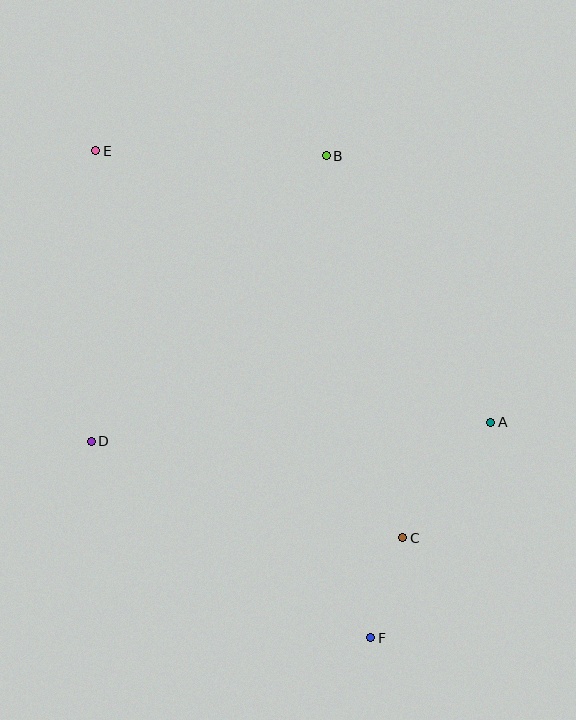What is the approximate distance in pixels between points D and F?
The distance between D and F is approximately 342 pixels.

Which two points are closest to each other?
Points C and F are closest to each other.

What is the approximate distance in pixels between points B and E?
The distance between B and E is approximately 231 pixels.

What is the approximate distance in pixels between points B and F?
The distance between B and F is approximately 484 pixels.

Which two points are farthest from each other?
Points E and F are farthest from each other.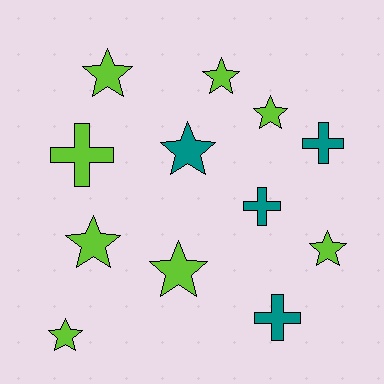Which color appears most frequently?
Lime, with 8 objects.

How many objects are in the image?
There are 12 objects.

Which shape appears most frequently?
Star, with 8 objects.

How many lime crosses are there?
There is 1 lime cross.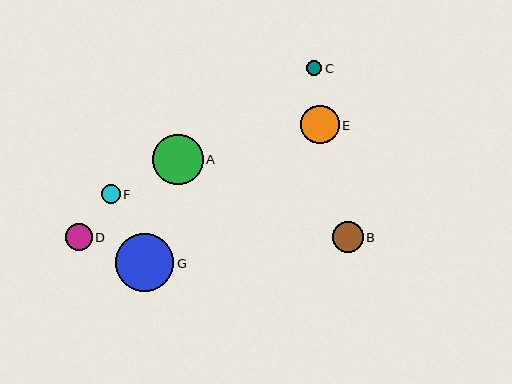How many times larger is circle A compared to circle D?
Circle A is approximately 1.9 times the size of circle D.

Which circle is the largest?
Circle G is the largest with a size of approximately 59 pixels.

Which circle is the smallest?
Circle C is the smallest with a size of approximately 15 pixels.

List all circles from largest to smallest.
From largest to smallest: G, A, E, B, D, F, C.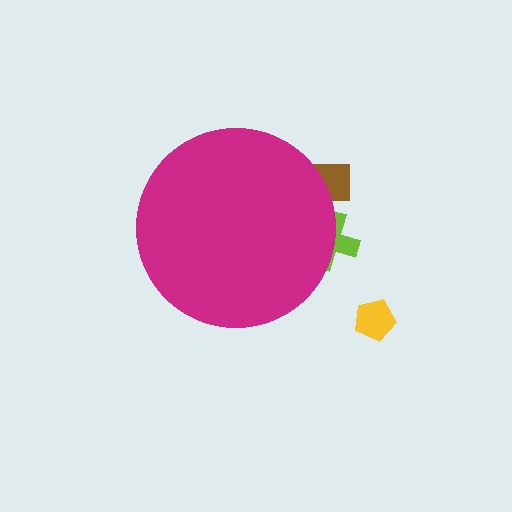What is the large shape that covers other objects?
A magenta circle.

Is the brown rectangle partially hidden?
Yes, the brown rectangle is partially hidden behind the magenta circle.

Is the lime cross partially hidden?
Yes, the lime cross is partially hidden behind the magenta circle.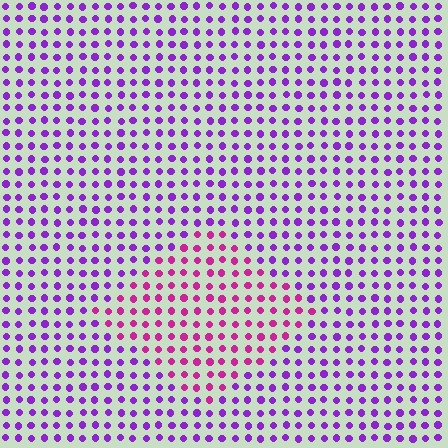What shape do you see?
I see a diamond.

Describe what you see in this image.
The image is filled with small purple elements in a uniform arrangement. A diamond-shaped region is visible where the elements are tinted to a slightly different hue, forming a subtle color boundary.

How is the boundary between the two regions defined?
The boundary is defined purely by a slight shift in hue (about 39 degrees). Spacing, size, and orientation are identical on both sides.